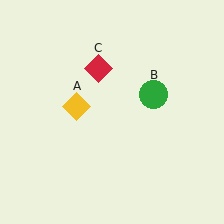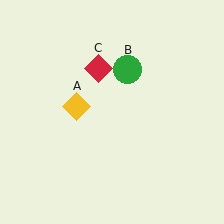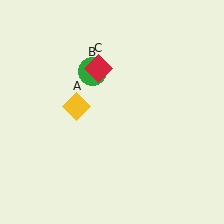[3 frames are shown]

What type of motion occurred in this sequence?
The green circle (object B) rotated counterclockwise around the center of the scene.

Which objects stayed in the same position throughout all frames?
Yellow diamond (object A) and red diamond (object C) remained stationary.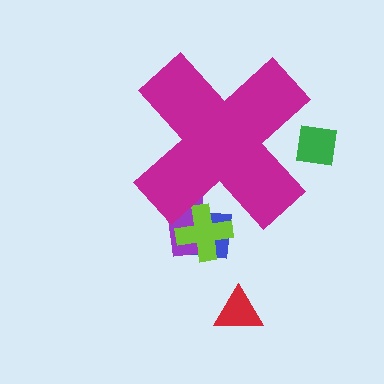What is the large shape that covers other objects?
A magenta cross.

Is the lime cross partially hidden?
Yes, the lime cross is partially hidden behind the magenta cross.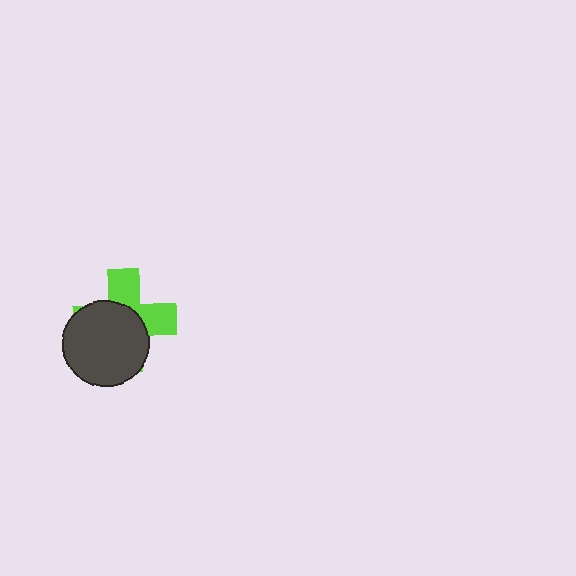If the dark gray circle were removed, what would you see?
You would see the complete lime cross.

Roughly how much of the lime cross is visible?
A small part of it is visible (roughly 40%).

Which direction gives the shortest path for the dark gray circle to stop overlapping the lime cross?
Moving toward the lower-left gives the shortest separation.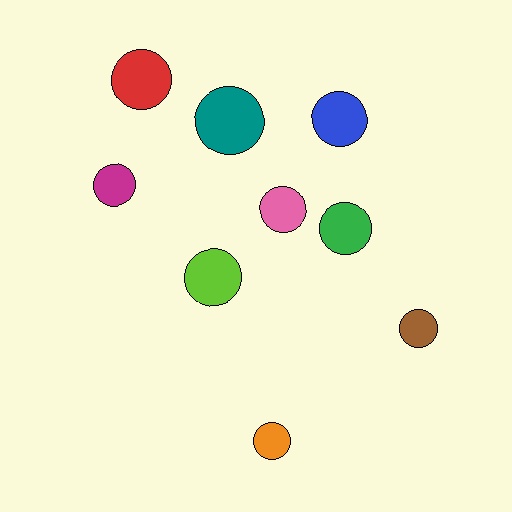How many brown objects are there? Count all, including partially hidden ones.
There is 1 brown object.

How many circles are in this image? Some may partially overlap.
There are 9 circles.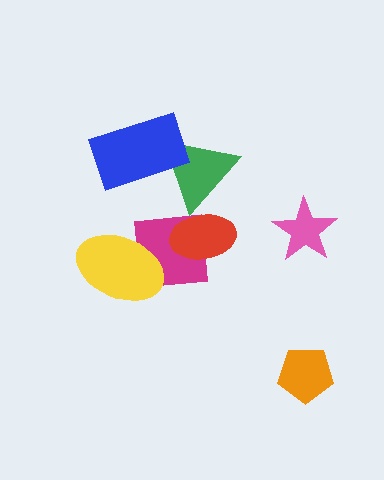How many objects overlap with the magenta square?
2 objects overlap with the magenta square.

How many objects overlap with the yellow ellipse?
1 object overlaps with the yellow ellipse.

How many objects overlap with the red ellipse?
2 objects overlap with the red ellipse.